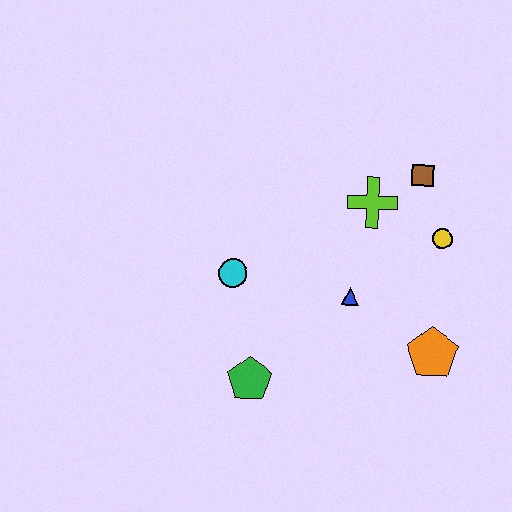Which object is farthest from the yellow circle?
The green pentagon is farthest from the yellow circle.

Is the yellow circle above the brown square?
No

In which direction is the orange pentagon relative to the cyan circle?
The orange pentagon is to the right of the cyan circle.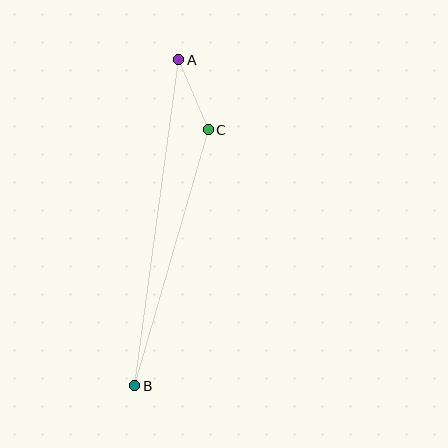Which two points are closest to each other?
Points A and C are closest to each other.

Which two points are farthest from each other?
Points A and B are farthest from each other.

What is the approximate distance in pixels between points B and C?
The distance between B and C is approximately 266 pixels.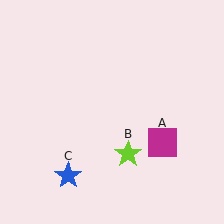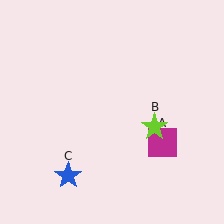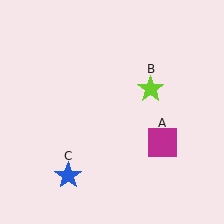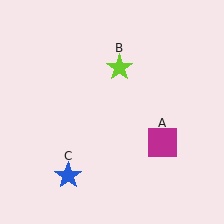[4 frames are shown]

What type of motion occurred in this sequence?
The lime star (object B) rotated counterclockwise around the center of the scene.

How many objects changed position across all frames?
1 object changed position: lime star (object B).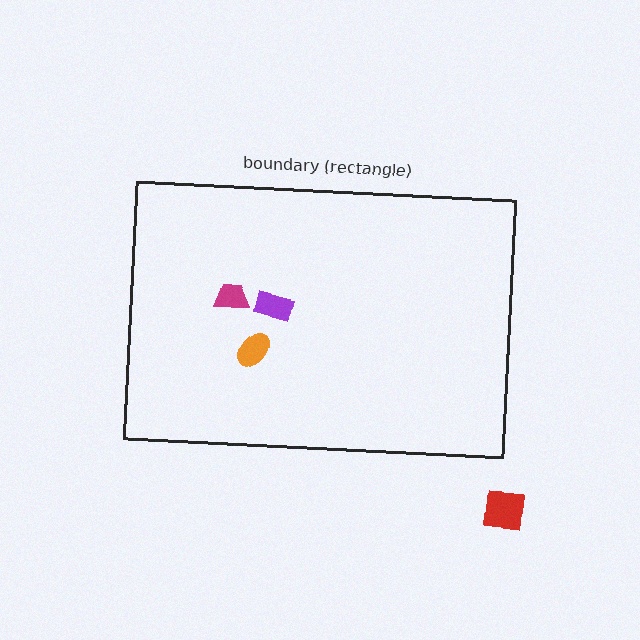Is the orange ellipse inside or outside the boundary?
Inside.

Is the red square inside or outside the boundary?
Outside.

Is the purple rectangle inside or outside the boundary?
Inside.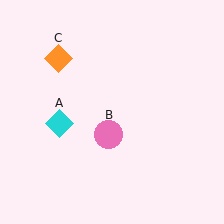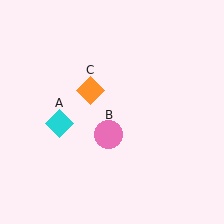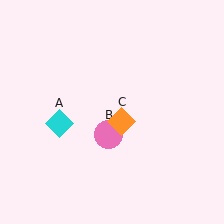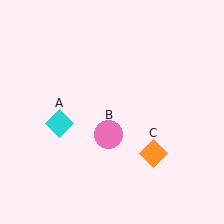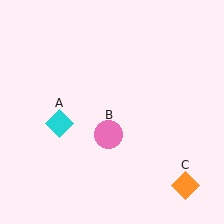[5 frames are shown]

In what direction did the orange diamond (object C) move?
The orange diamond (object C) moved down and to the right.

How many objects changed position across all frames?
1 object changed position: orange diamond (object C).